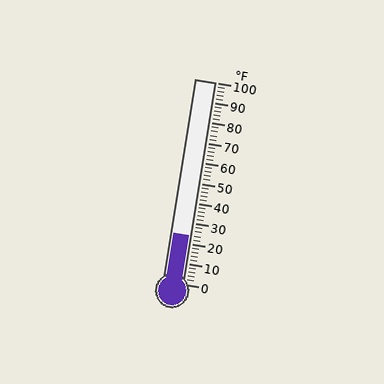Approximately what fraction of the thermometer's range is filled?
The thermometer is filled to approximately 25% of its range.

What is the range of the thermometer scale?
The thermometer scale ranges from 0°F to 100°F.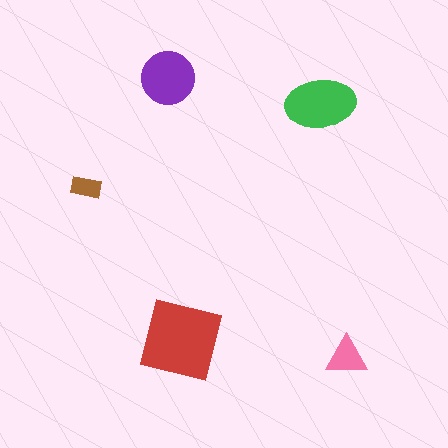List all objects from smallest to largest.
The brown rectangle, the pink triangle, the purple circle, the green ellipse, the red square.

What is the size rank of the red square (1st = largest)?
1st.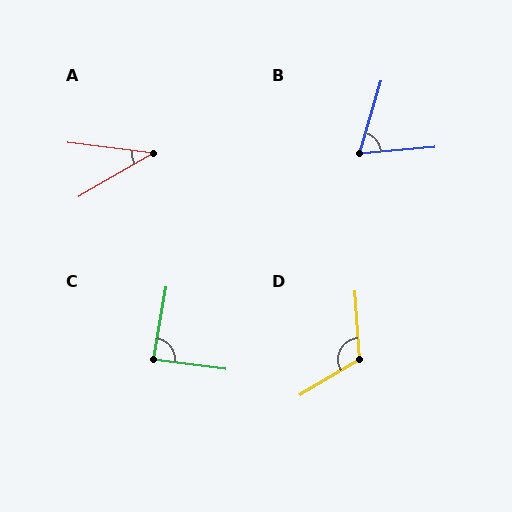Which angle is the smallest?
A, at approximately 37 degrees.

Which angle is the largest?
D, at approximately 117 degrees.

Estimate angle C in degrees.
Approximately 87 degrees.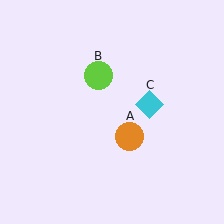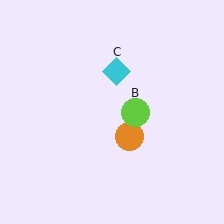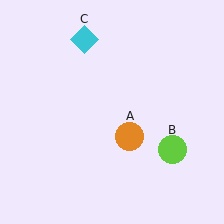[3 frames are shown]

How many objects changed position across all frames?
2 objects changed position: lime circle (object B), cyan diamond (object C).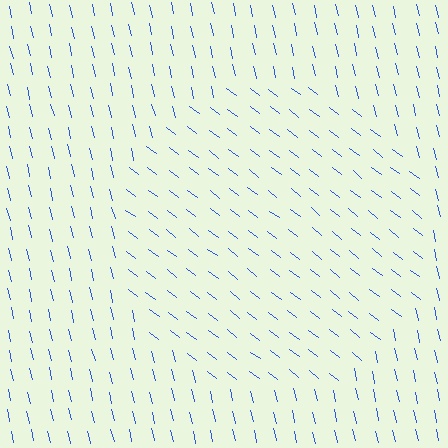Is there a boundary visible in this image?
Yes, there is a texture boundary formed by a change in line orientation.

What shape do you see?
I see a circle.